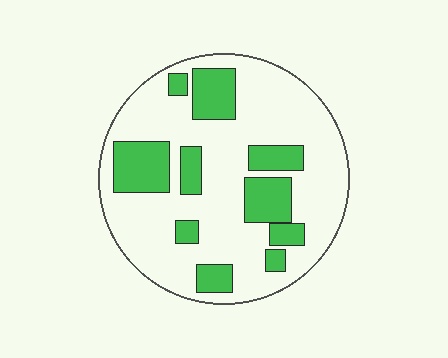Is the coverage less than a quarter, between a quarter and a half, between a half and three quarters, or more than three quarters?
Between a quarter and a half.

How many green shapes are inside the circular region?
10.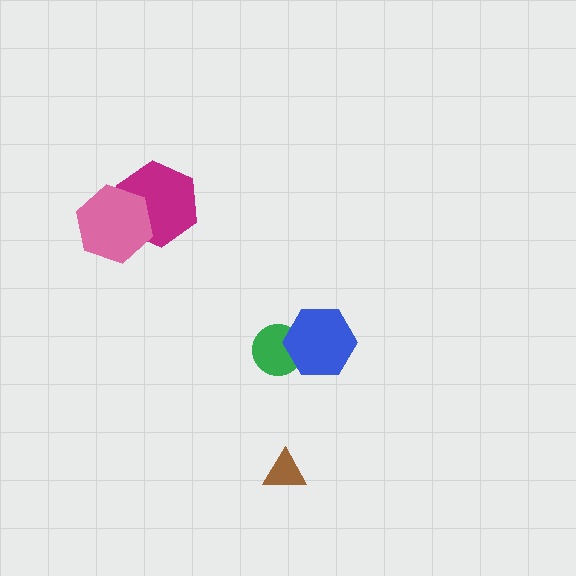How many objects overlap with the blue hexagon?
1 object overlaps with the blue hexagon.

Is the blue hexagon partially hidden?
No, no other shape covers it.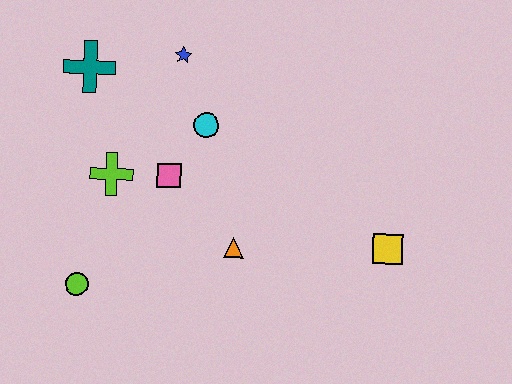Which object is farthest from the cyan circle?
The yellow square is farthest from the cyan circle.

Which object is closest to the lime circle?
The lime cross is closest to the lime circle.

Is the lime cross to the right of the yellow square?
No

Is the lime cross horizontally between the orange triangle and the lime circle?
Yes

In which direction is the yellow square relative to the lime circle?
The yellow square is to the right of the lime circle.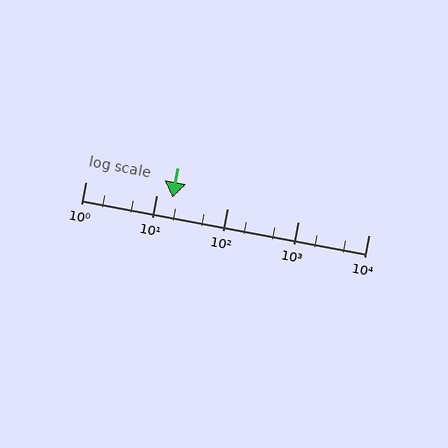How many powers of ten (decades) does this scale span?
The scale spans 4 decades, from 1 to 10000.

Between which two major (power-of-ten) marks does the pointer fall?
The pointer is between 10 and 100.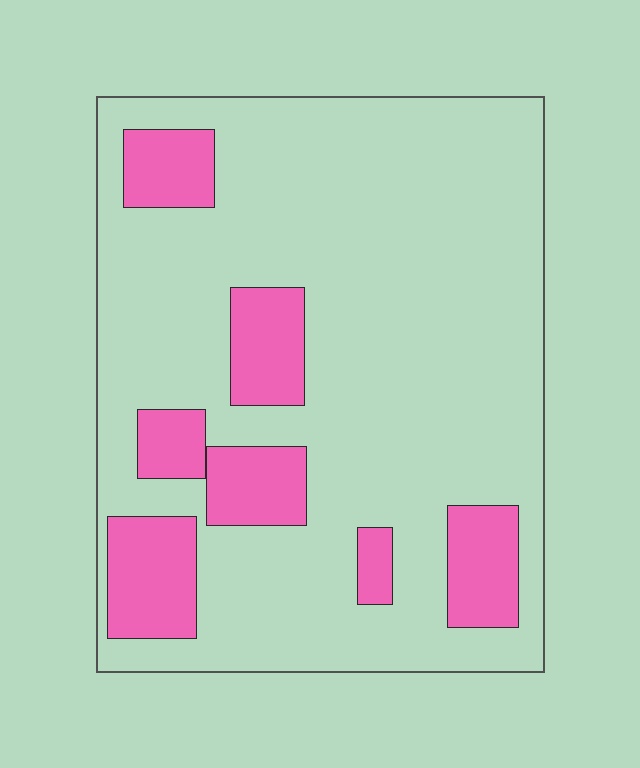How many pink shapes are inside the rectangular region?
7.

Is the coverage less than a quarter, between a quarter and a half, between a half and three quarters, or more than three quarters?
Less than a quarter.